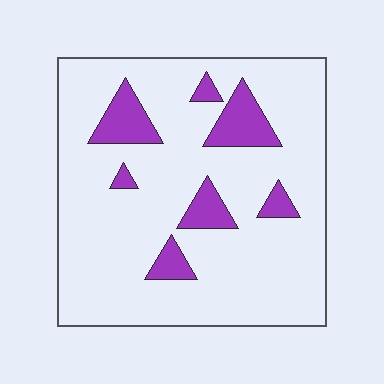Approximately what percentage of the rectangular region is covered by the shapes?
Approximately 15%.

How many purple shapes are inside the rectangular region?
7.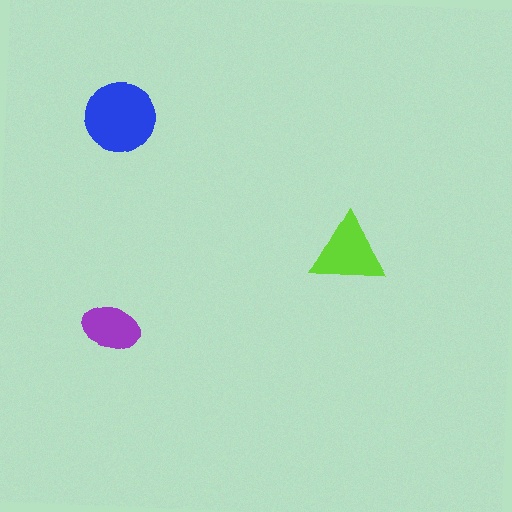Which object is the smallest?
The purple ellipse.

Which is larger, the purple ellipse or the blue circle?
The blue circle.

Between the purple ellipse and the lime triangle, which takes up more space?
The lime triangle.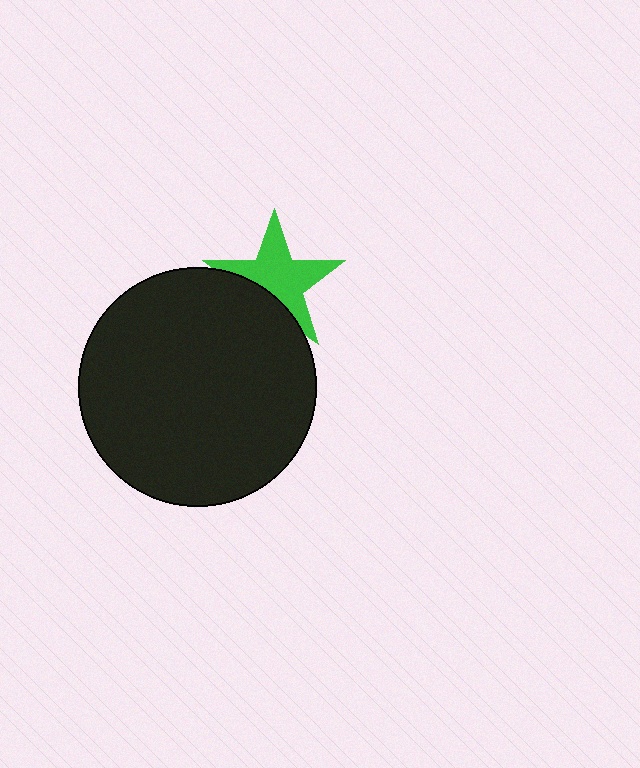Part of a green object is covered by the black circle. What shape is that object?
It is a star.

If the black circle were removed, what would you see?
You would see the complete green star.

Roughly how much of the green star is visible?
Most of it is visible (roughly 69%).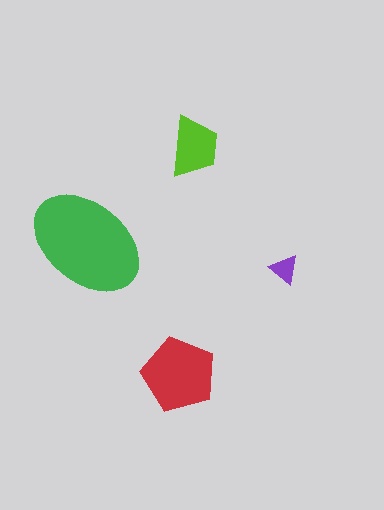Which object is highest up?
The lime trapezoid is topmost.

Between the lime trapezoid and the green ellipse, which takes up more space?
The green ellipse.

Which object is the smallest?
The purple triangle.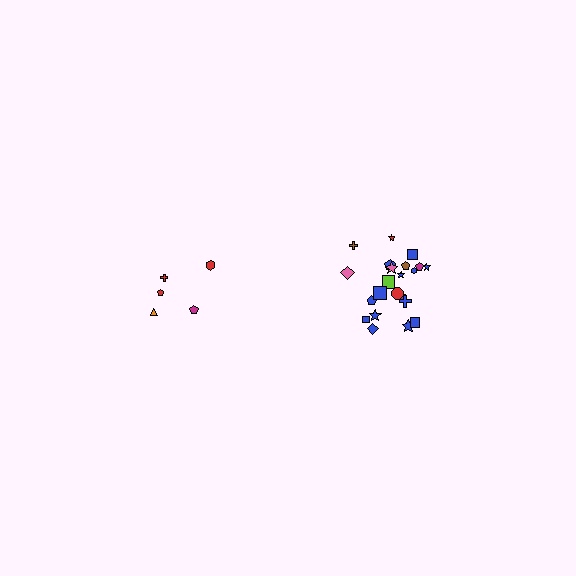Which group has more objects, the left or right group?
The right group.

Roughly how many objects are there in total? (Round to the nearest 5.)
Roughly 25 objects in total.